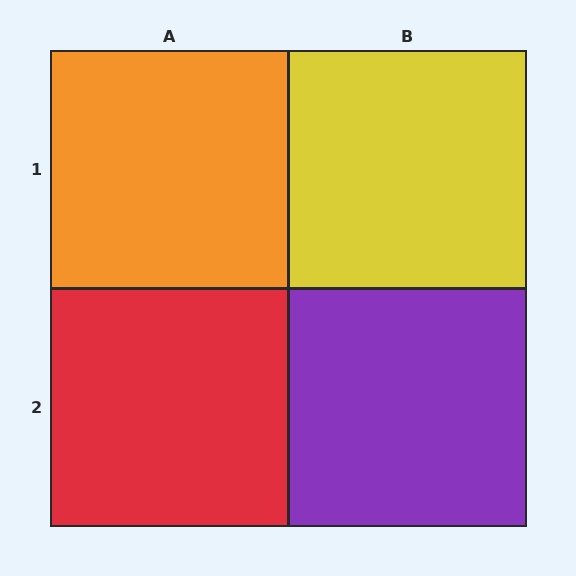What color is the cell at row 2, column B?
Purple.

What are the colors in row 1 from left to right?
Orange, yellow.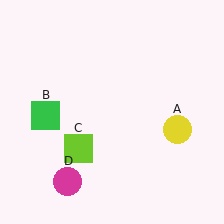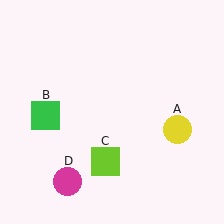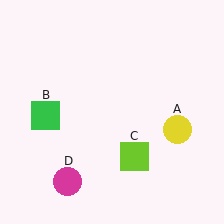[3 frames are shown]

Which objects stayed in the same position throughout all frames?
Yellow circle (object A) and green square (object B) and magenta circle (object D) remained stationary.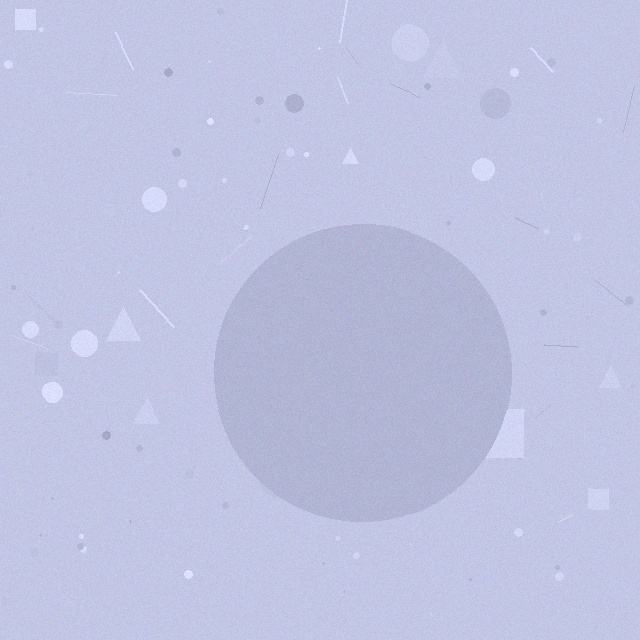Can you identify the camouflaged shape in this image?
The camouflaged shape is a circle.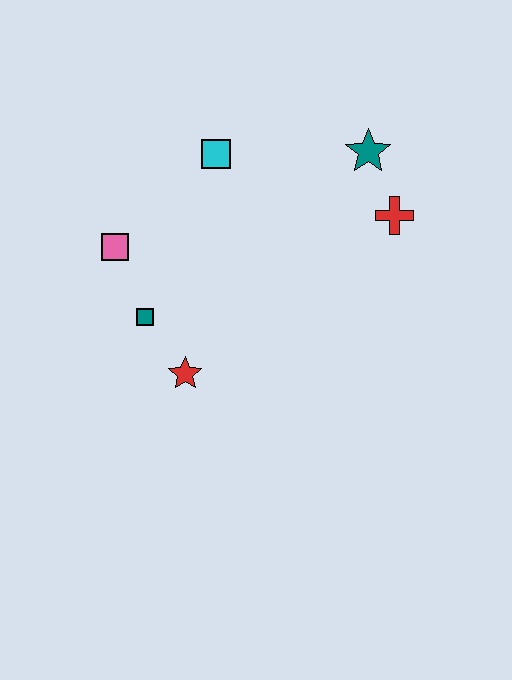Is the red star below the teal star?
Yes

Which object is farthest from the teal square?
The teal star is farthest from the teal square.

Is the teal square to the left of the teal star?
Yes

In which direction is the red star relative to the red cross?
The red star is to the left of the red cross.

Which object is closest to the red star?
The teal square is closest to the red star.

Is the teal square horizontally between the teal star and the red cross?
No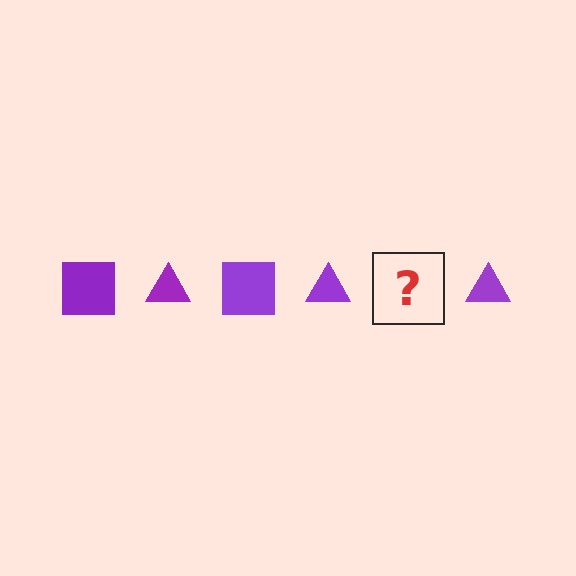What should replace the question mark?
The question mark should be replaced with a purple square.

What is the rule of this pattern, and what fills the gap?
The rule is that the pattern cycles through square, triangle shapes in purple. The gap should be filled with a purple square.